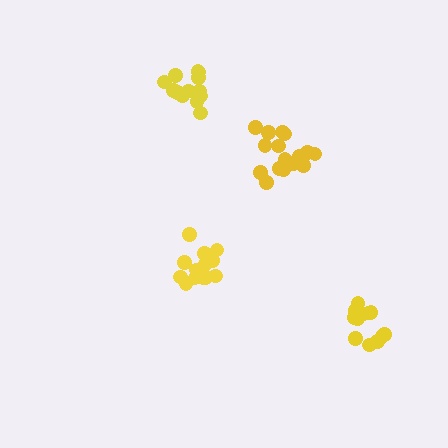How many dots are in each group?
Group 1: 16 dots, Group 2: 12 dots, Group 3: 14 dots, Group 4: 15 dots (57 total).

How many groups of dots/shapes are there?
There are 4 groups.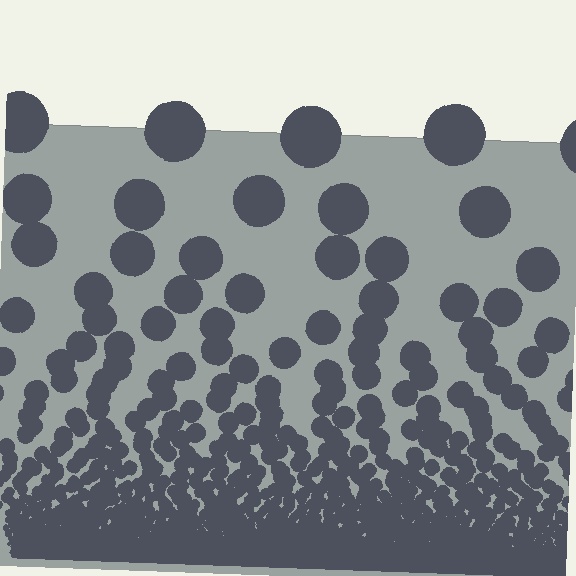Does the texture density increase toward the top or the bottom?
Density increases toward the bottom.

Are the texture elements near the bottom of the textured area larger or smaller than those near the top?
Smaller. The gradient is inverted — elements near the bottom are smaller and denser.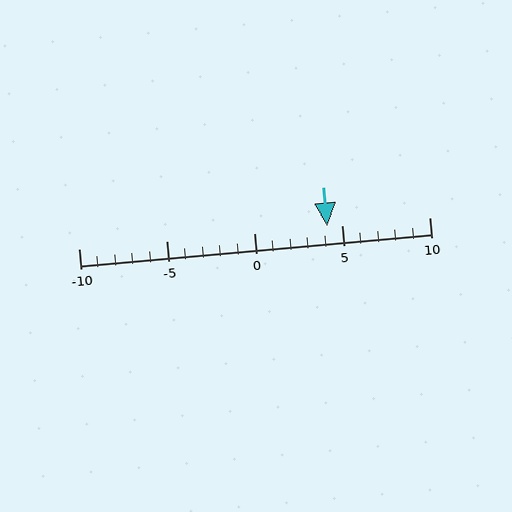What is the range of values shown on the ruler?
The ruler shows values from -10 to 10.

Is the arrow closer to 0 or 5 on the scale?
The arrow is closer to 5.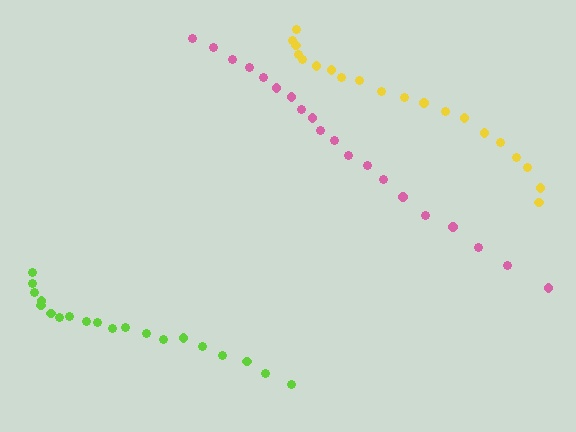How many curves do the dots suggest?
There are 3 distinct paths.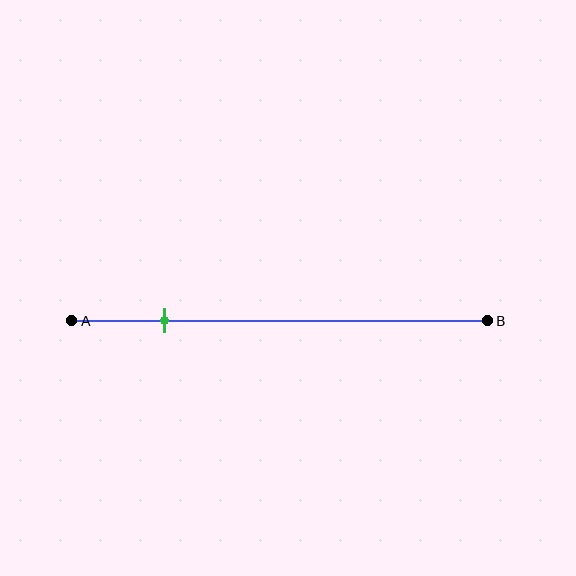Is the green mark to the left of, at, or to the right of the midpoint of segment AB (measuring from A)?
The green mark is to the left of the midpoint of segment AB.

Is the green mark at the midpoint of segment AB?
No, the mark is at about 20% from A, not at the 50% midpoint.